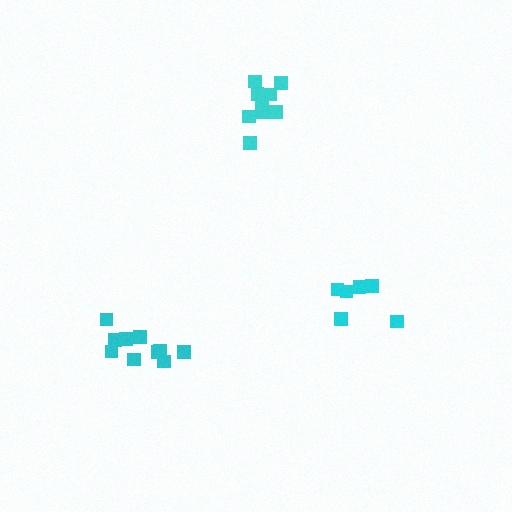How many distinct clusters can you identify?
There are 3 distinct clusters.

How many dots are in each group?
Group 1: 11 dots, Group 2: 6 dots, Group 3: 10 dots (27 total).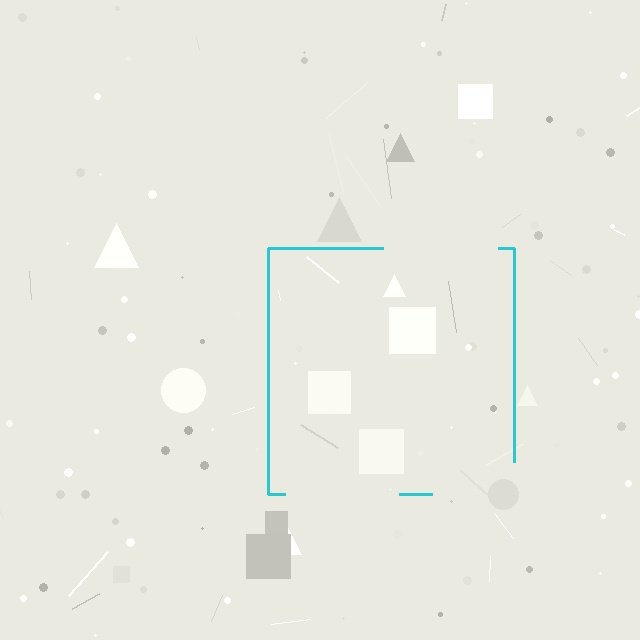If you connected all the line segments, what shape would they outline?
They would outline a square.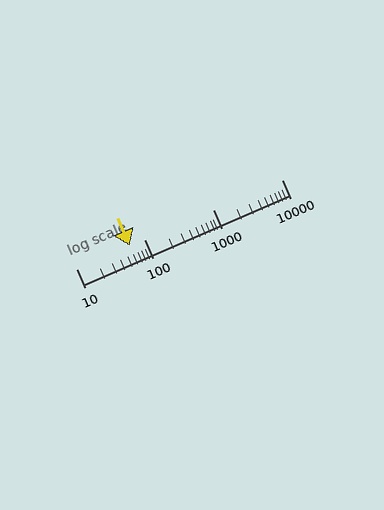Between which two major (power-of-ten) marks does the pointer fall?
The pointer is between 10 and 100.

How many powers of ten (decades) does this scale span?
The scale spans 3 decades, from 10 to 10000.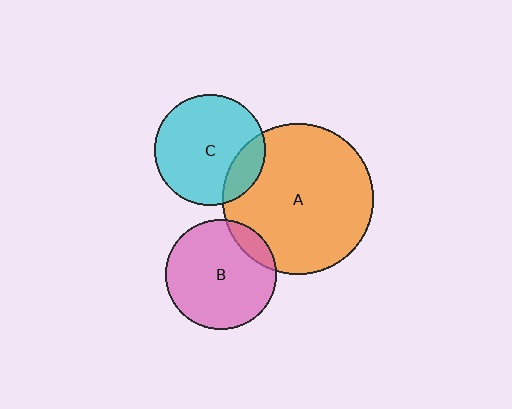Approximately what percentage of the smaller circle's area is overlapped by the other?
Approximately 10%.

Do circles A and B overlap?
Yes.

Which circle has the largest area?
Circle A (orange).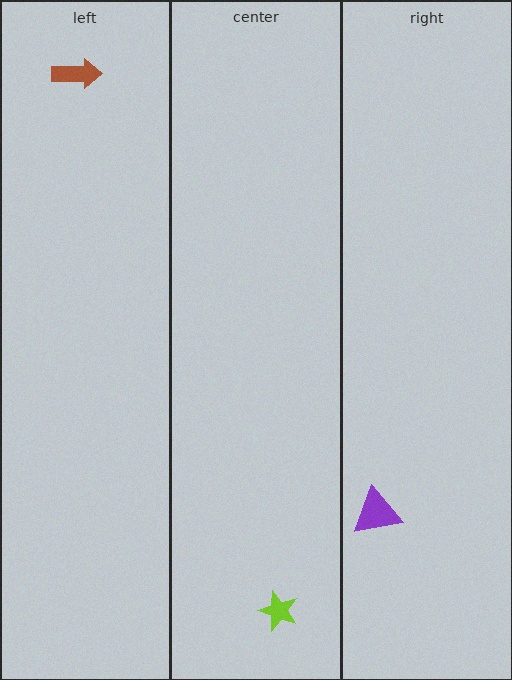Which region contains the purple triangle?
The right region.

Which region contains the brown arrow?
The left region.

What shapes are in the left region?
The brown arrow.